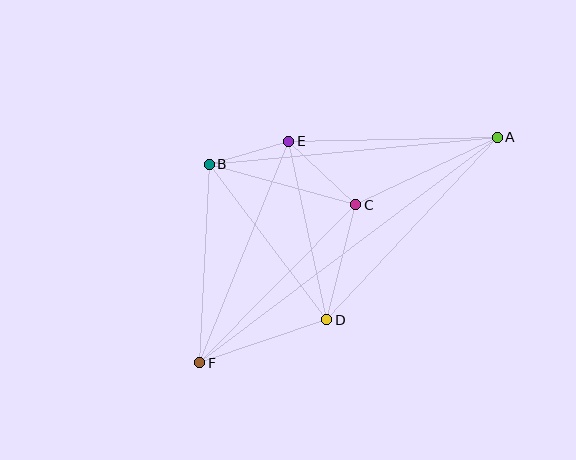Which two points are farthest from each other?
Points A and F are farthest from each other.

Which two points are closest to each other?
Points B and E are closest to each other.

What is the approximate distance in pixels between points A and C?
The distance between A and C is approximately 157 pixels.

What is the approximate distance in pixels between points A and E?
The distance between A and E is approximately 208 pixels.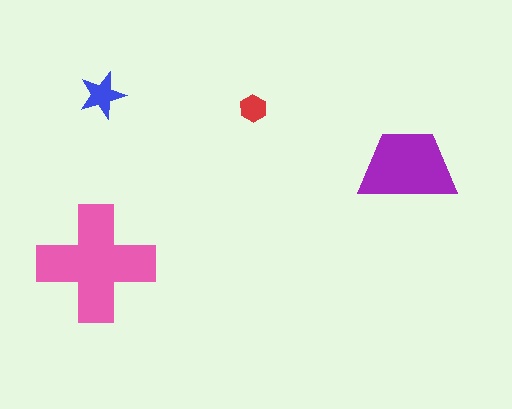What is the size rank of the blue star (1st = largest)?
3rd.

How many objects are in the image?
There are 4 objects in the image.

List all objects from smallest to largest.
The red hexagon, the blue star, the purple trapezoid, the pink cross.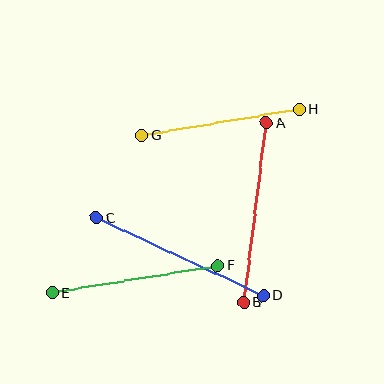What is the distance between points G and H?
The distance is approximately 160 pixels.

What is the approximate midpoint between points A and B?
The midpoint is at approximately (255, 213) pixels.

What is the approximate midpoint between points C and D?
The midpoint is at approximately (180, 257) pixels.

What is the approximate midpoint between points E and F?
The midpoint is at approximately (135, 279) pixels.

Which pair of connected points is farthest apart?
Points C and D are farthest apart.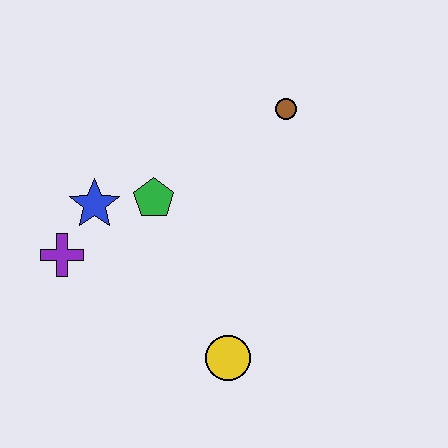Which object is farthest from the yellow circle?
The brown circle is farthest from the yellow circle.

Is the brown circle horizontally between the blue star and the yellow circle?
No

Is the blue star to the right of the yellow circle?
No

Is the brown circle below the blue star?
No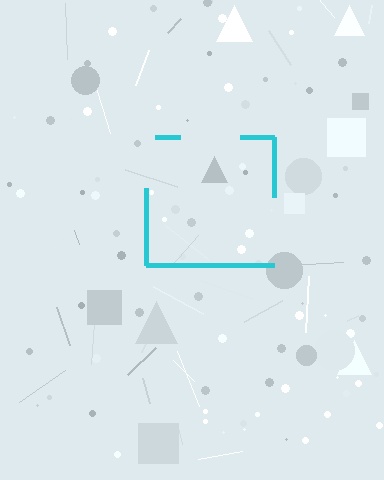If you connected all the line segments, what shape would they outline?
They would outline a square.